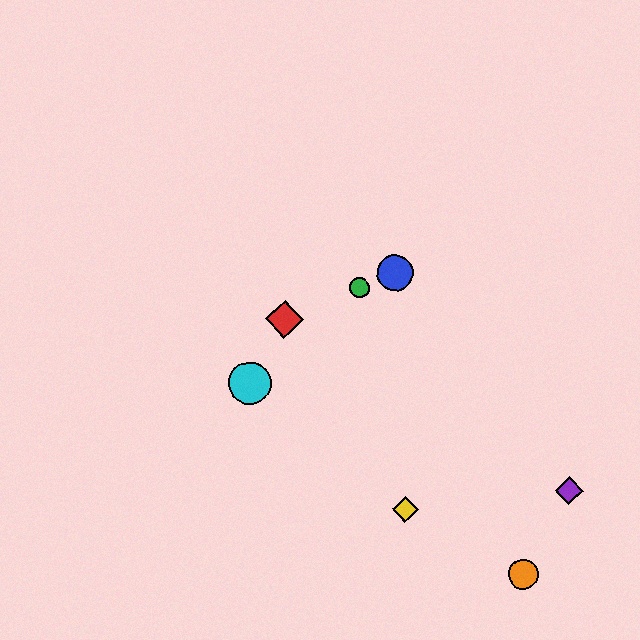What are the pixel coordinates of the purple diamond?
The purple diamond is at (569, 491).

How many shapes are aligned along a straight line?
3 shapes (the red diamond, the blue circle, the green circle) are aligned along a straight line.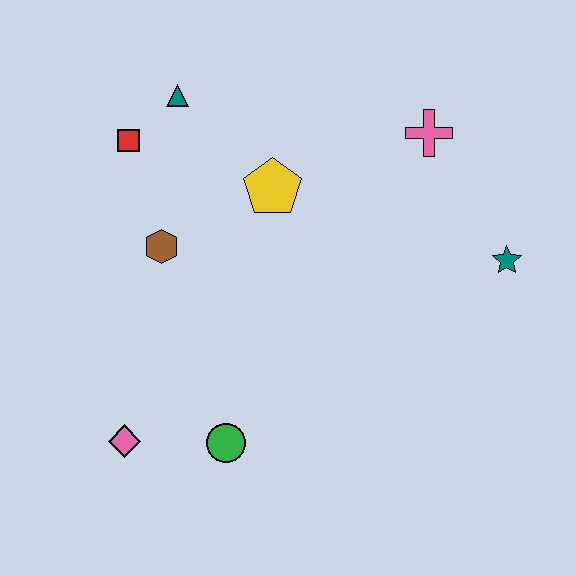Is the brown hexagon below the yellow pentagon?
Yes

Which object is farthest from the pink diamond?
The pink cross is farthest from the pink diamond.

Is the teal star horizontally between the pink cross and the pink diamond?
No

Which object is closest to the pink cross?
The teal star is closest to the pink cross.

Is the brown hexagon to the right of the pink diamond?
Yes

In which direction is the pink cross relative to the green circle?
The pink cross is above the green circle.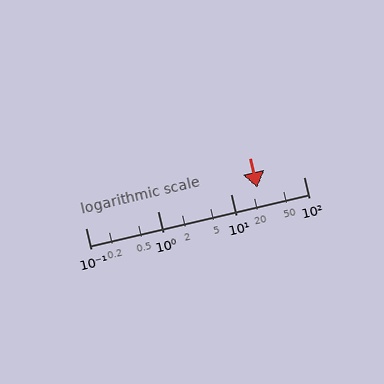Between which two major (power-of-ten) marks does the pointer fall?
The pointer is between 10 and 100.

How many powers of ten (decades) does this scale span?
The scale spans 3 decades, from 0.1 to 100.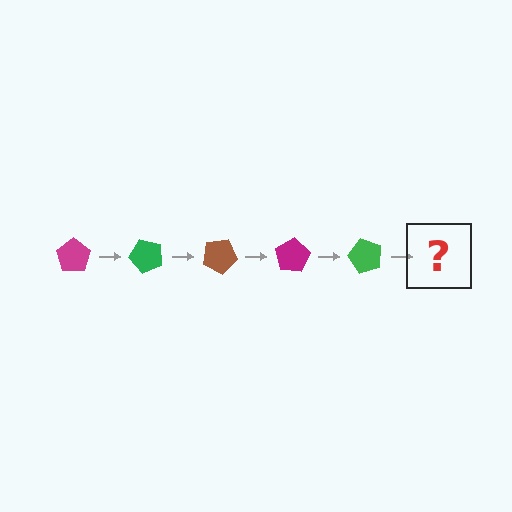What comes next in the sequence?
The next element should be a brown pentagon, rotated 250 degrees from the start.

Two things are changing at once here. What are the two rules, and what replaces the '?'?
The two rules are that it rotates 50 degrees each step and the color cycles through magenta, green, and brown. The '?' should be a brown pentagon, rotated 250 degrees from the start.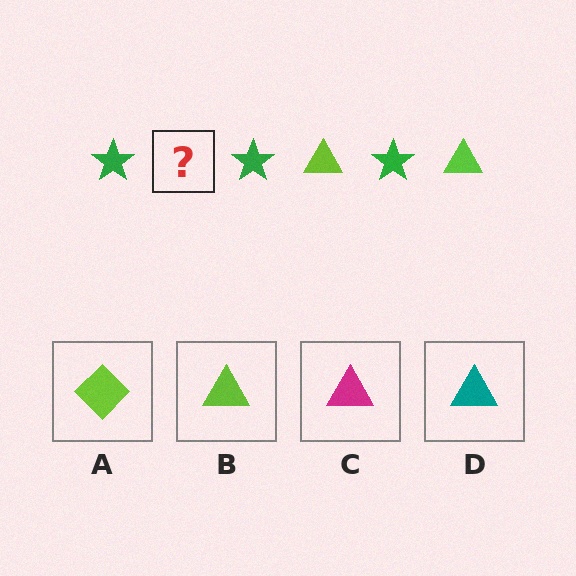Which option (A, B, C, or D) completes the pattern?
B.